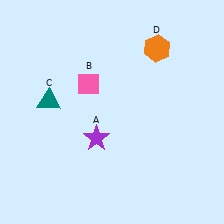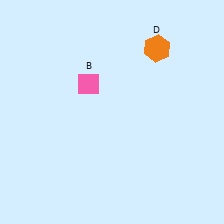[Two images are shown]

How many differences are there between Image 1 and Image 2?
There are 2 differences between the two images.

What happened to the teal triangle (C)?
The teal triangle (C) was removed in Image 2. It was in the top-left area of Image 1.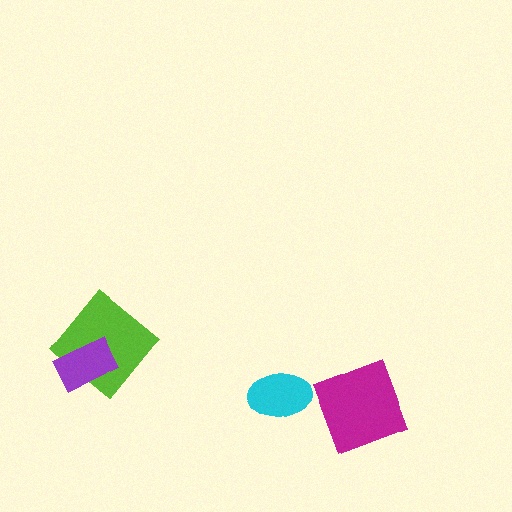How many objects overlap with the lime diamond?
1 object overlaps with the lime diamond.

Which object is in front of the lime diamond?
The purple rectangle is in front of the lime diamond.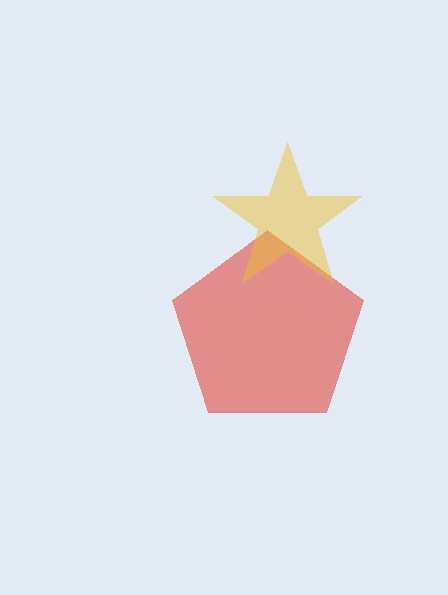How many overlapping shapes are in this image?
There are 2 overlapping shapes in the image.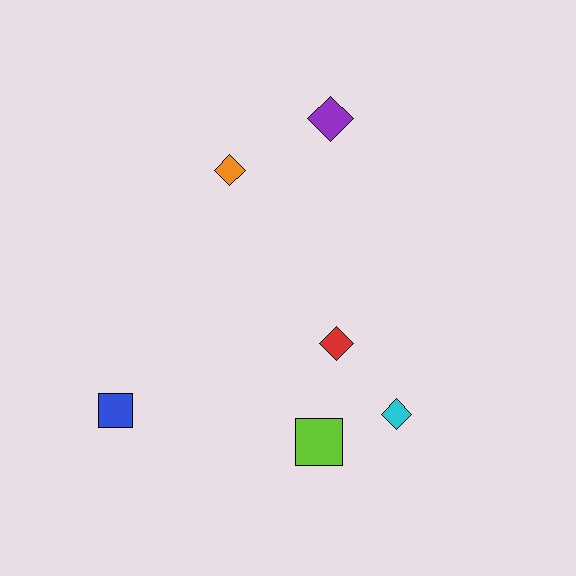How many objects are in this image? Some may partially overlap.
There are 6 objects.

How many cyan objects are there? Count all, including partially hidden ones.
There is 1 cyan object.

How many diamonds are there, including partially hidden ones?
There are 4 diamonds.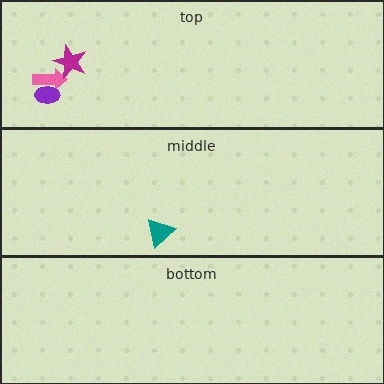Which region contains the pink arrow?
The top region.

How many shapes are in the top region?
3.